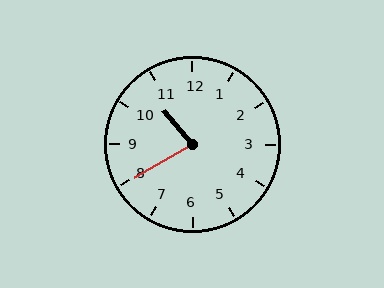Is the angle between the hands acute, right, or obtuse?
It is acute.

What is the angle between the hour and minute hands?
Approximately 80 degrees.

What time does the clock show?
10:40.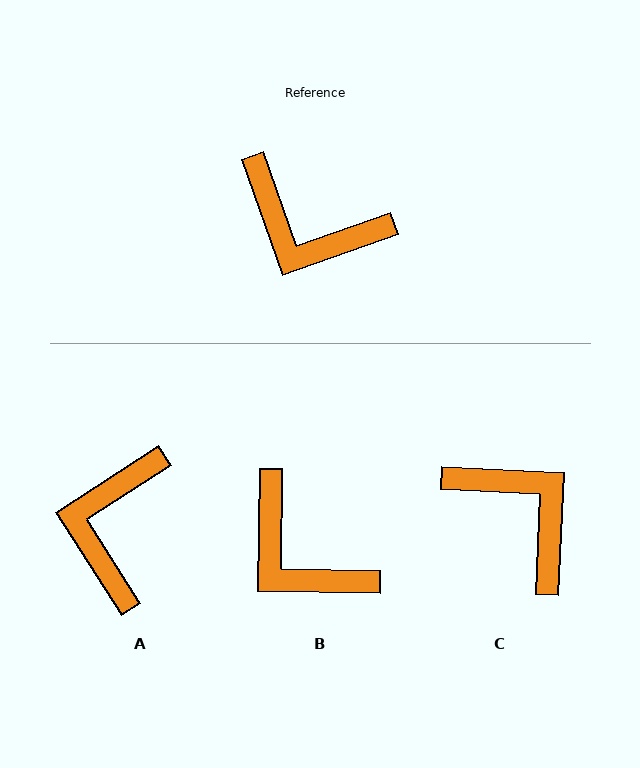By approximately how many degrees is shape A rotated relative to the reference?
Approximately 77 degrees clockwise.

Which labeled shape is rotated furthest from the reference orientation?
C, about 158 degrees away.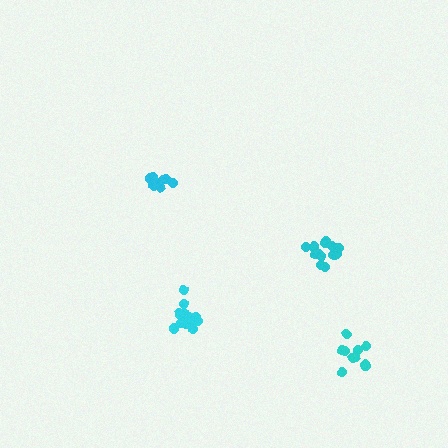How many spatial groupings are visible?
There are 4 spatial groupings.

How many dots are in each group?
Group 1: 14 dots, Group 2: 10 dots, Group 3: 8 dots, Group 4: 13 dots (45 total).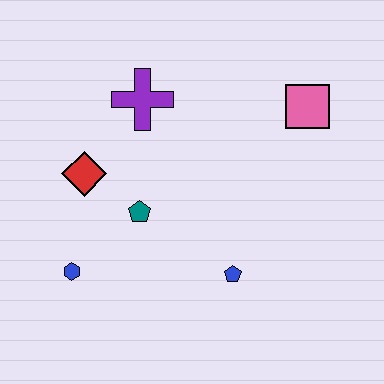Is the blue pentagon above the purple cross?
No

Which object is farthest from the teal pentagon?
The pink square is farthest from the teal pentagon.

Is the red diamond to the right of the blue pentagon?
No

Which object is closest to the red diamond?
The teal pentagon is closest to the red diamond.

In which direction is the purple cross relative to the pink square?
The purple cross is to the left of the pink square.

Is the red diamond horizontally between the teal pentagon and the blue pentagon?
No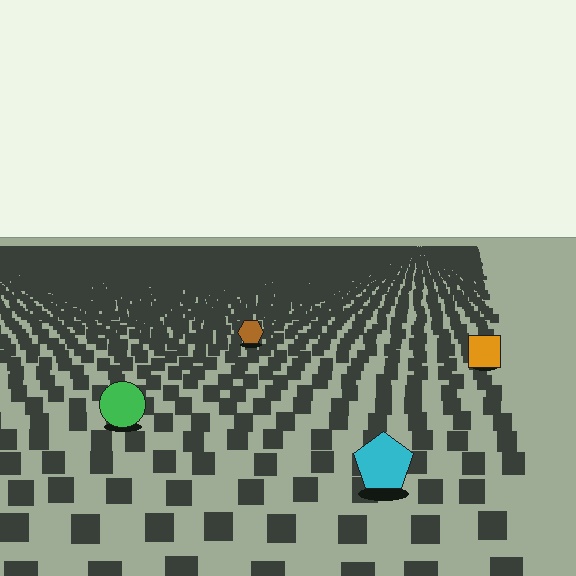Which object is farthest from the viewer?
The brown hexagon is farthest from the viewer. It appears smaller and the ground texture around it is denser.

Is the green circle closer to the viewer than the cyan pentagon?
No. The cyan pentagon is closer — you can tell from the texture gradient: the ground texture is coarser near it.